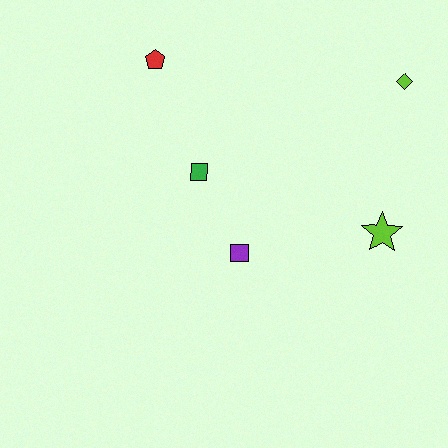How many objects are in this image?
There are 5 objects.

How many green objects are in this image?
There is 1 green object.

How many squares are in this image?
There are 2 squares.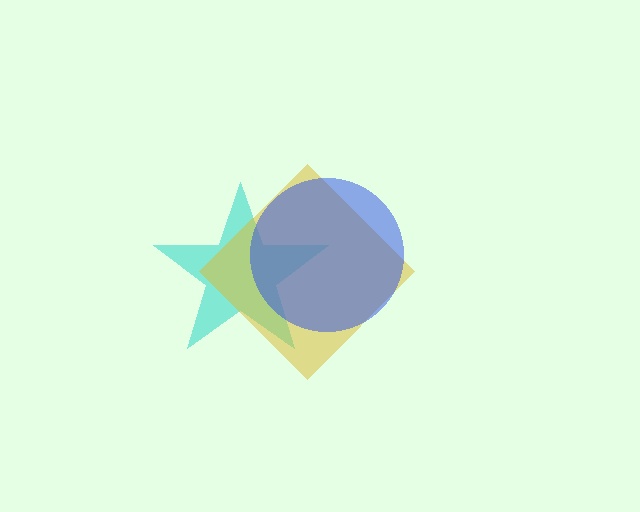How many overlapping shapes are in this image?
There are 3 overlapping shapes in the image.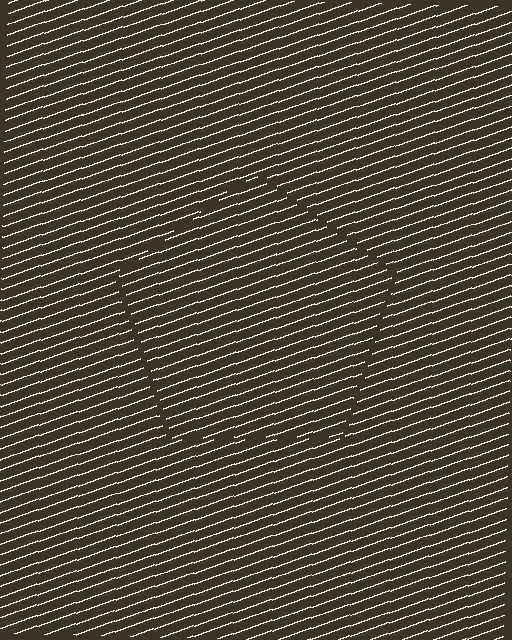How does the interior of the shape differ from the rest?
The interior of the shape contains the same grating, shifted by half a period — the contour is defined by the phase discontinuity where line-ends from the inner and outer gratings abut.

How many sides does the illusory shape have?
5 sides — the line-ends trace a pentagon.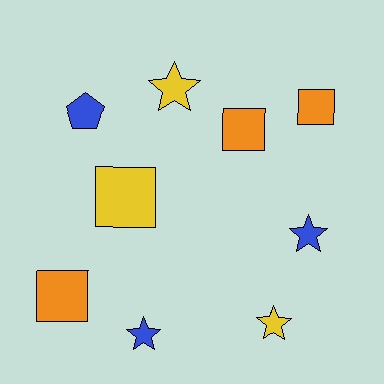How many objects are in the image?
There are 9 objects.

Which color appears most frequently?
Yellow, with 3 objects.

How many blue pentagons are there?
There is 1 blue pentagon.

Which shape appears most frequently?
Star, with 4 objects.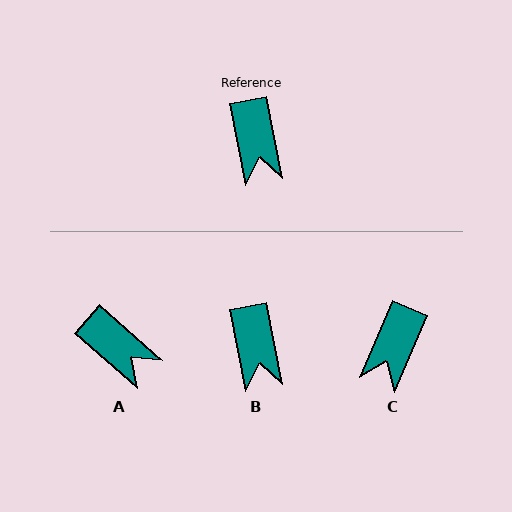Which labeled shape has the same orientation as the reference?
B.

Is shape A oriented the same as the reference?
No, it is off by about 38 degrees.